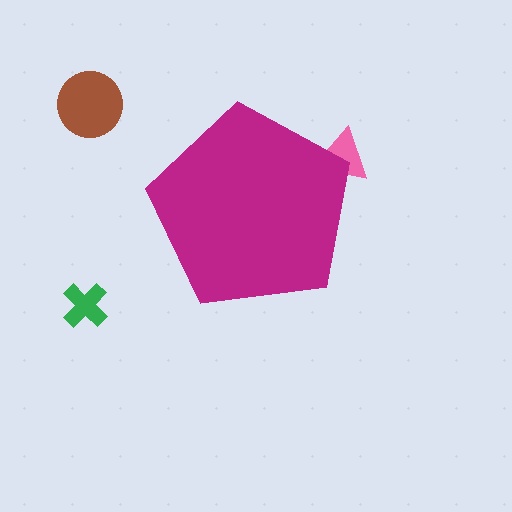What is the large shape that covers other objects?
A magenta pentagon.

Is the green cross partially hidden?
No, the green cross is fully visible.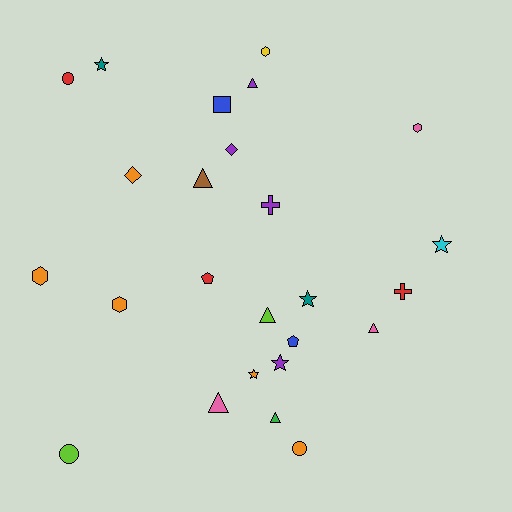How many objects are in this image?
There are 25 objects.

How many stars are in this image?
There are 5 stars.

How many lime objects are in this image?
There are 2 lime objects.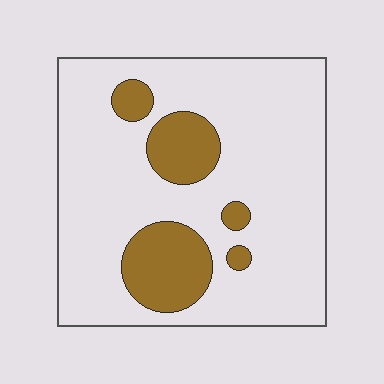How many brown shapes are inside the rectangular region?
5.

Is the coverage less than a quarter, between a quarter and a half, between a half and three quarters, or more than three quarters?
Less than a quarter.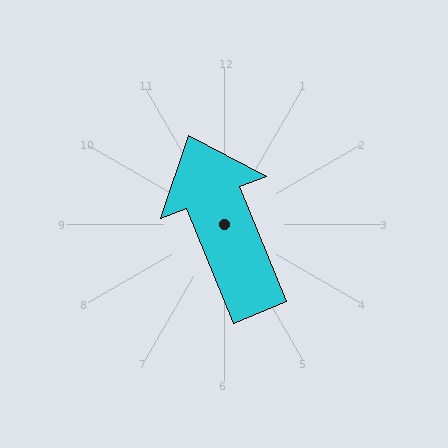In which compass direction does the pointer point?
North.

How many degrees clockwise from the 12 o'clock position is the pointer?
Approximately 338 degrees.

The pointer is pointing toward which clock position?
Roughly 11 o'clock.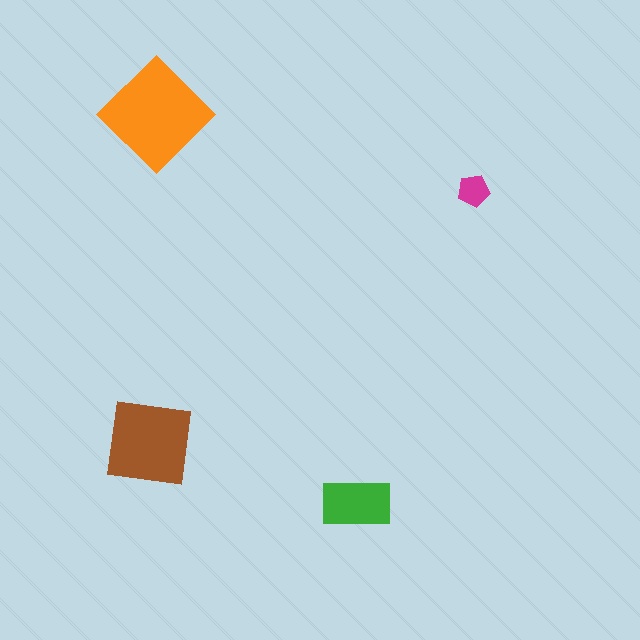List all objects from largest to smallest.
The orange diamond, the brown square, the green rectangle, the magenta pentagon.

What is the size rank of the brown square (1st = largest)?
2nd.